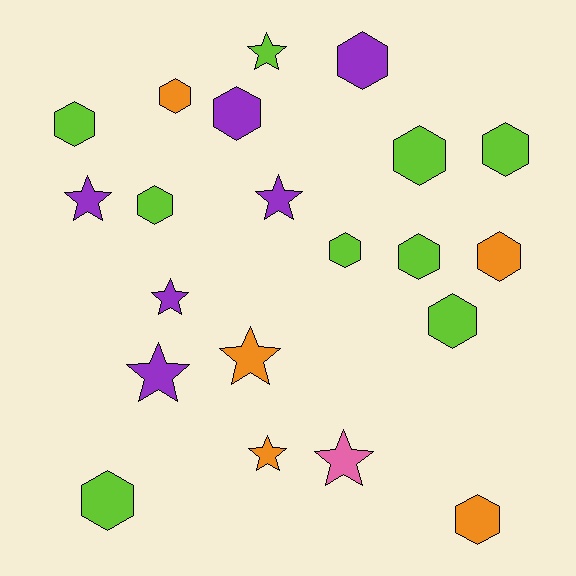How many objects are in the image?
There are 21 objects.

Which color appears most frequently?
Lime, with 9 objects.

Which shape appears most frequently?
Hexagon, with 13 objects.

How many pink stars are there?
There is 1 pink star.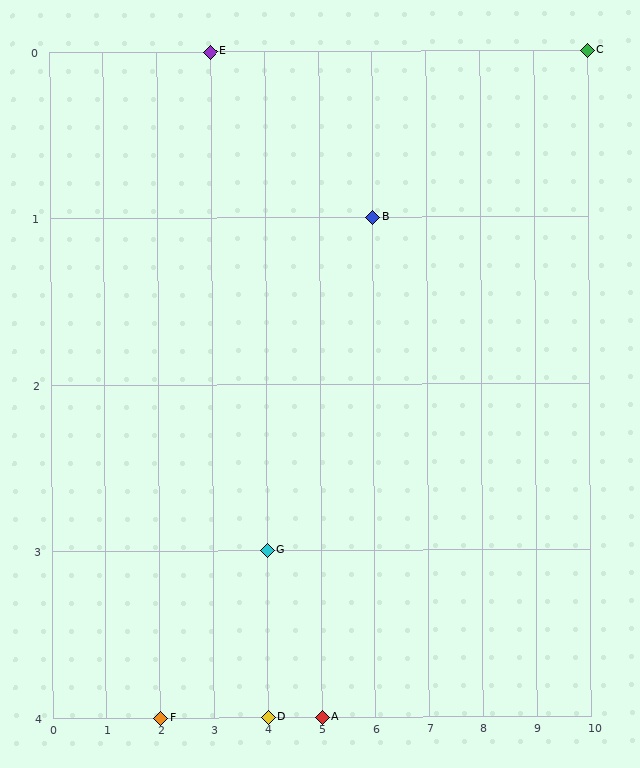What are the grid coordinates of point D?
Point D is at grid coordinates (4, 4).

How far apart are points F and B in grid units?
Points F and B are 4 columns and 3 rows apart (about 5.0 grid units diagonally).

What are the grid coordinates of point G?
Point G is at grid coordinates (4, 3).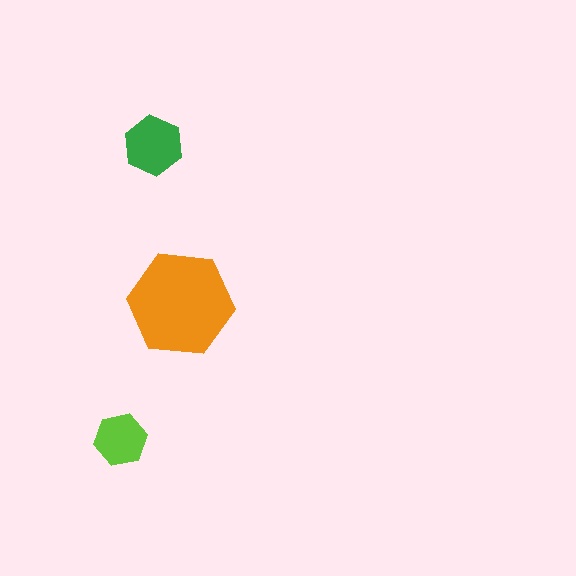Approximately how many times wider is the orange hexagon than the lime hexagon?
About 2 times wider.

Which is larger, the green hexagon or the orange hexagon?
The orange one.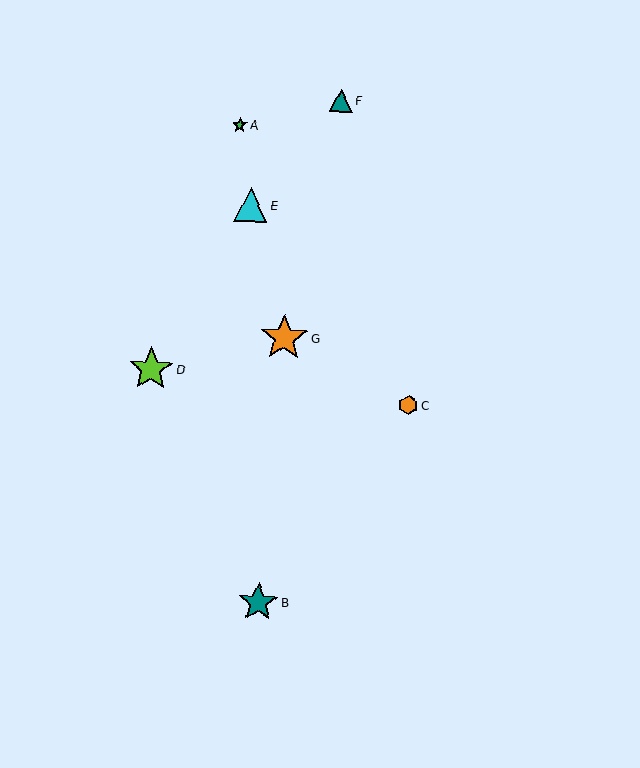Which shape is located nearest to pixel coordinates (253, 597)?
The teal star (labeled B) at (258, 602) is nearest to that location.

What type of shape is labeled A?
Shape A is a green star.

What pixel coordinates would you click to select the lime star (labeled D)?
Click at (151, 369) to select the lime star D.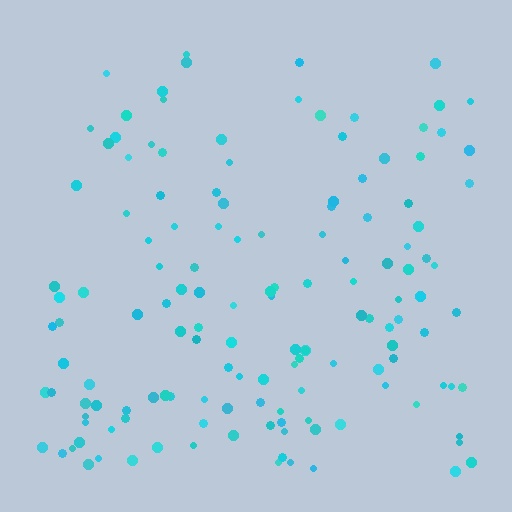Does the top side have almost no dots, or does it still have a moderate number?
Still a moderate number, just noticeably fewer than the bottom.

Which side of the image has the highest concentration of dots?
The bottom.